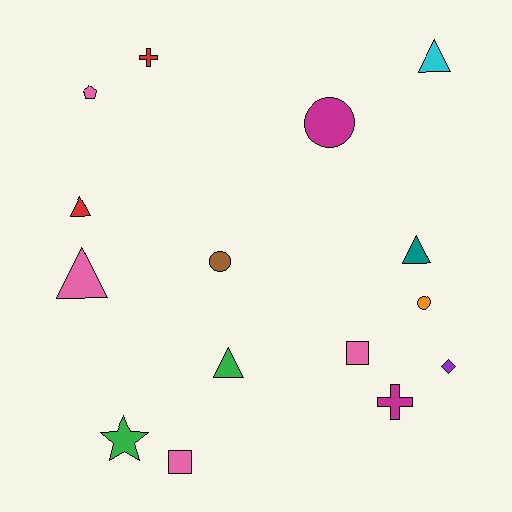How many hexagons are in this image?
There are no hexagons.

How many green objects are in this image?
There are 2 green objects.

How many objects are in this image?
There are 15 objects.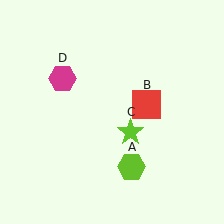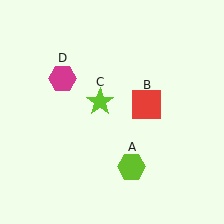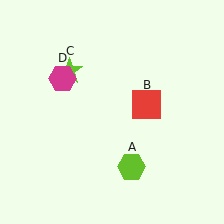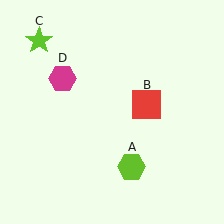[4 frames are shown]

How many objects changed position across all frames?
1 object changed position: lime star (object C).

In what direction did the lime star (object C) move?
The lime star (object C) moved up and to the left.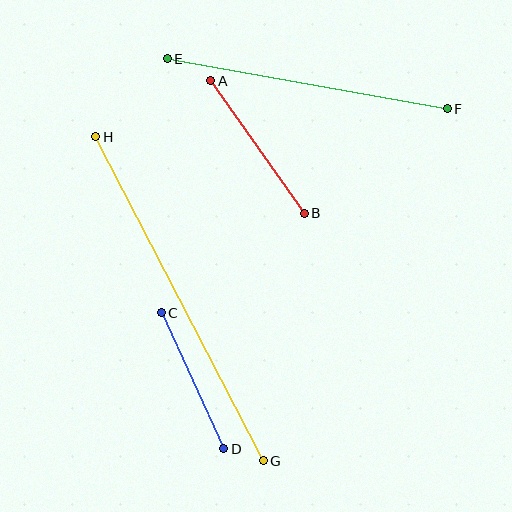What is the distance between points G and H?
The distance is approximately 365 pixels.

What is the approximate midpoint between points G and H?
The midpoint is at approximately (179, 299) pixels.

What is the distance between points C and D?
The distance is approximately 149 pixels.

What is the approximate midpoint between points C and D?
The midpoint is at approximately (192, 381) pixels.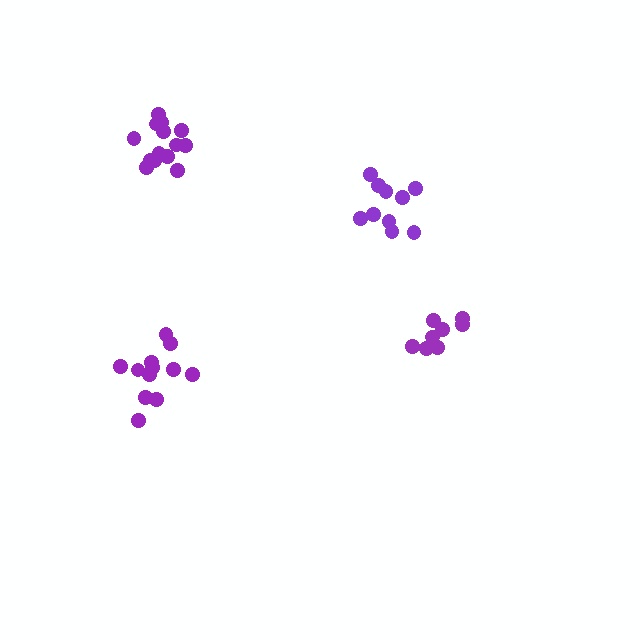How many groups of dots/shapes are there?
There are 4 groups.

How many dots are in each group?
Group 1: 14 dots, Group 2: 8 dots, Group 3: 12 dots, Group 4: 10 dots (44 total).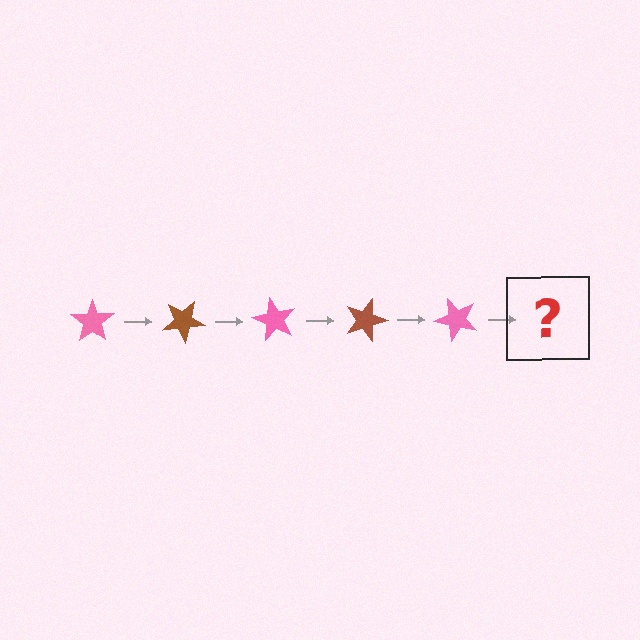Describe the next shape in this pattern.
It should be a brown star, rotated 150 degrees from the start.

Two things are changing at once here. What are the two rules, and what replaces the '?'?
The two rules are that it rotates 30 degrees each step and the color cycles through pink and brown. The '?' should be a brown star, rotated 150 degrees from the start.